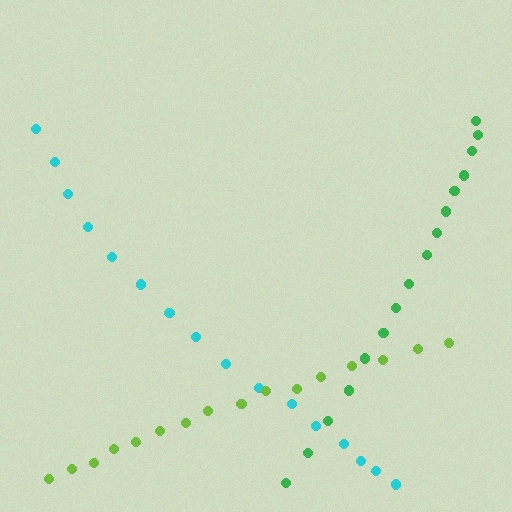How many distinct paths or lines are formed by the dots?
There are 3 distinct paths.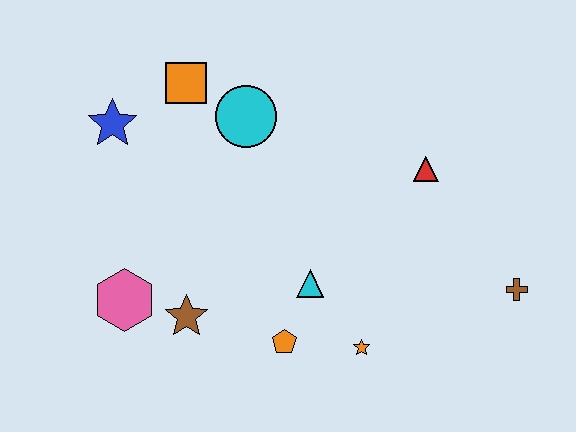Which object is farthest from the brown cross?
The blue star is farthest from the brown cross.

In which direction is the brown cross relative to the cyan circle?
The brown cross is to the right of the cyan circle.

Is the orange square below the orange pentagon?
No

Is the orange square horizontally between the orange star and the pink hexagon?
Yes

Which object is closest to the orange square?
The cyan circle is closest to the orange square.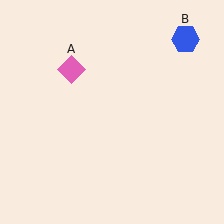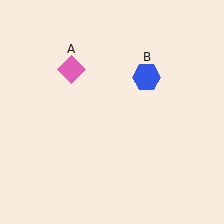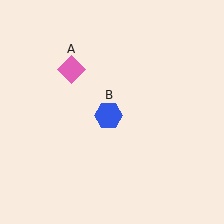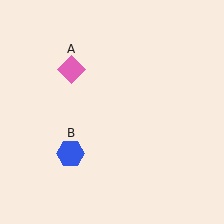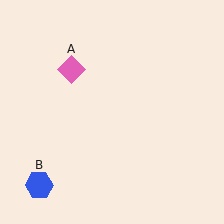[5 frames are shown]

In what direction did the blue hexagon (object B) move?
The blue hexagon (object B) moved down and to the left.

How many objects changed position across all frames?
1 object changed position: blue hexagon (object B).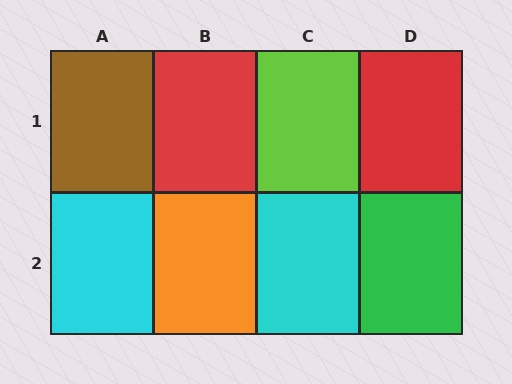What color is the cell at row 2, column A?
Cyan.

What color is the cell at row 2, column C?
Cyan.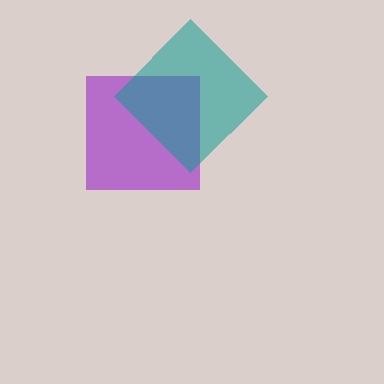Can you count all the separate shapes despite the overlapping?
Yes, there are 2 separate shapes.